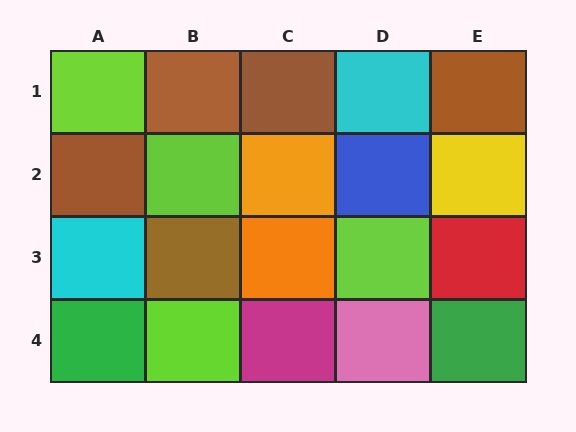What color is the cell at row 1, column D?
Cyan.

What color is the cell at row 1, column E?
Brown.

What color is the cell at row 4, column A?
Green.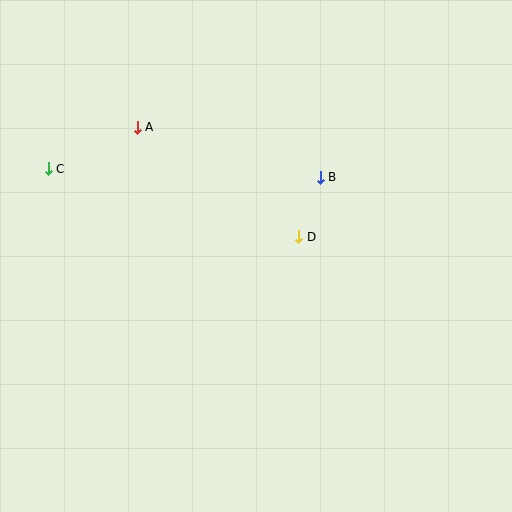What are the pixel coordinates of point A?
Point A is at (137, 127).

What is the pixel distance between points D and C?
The distance between D and C is 260 pixels.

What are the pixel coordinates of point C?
Point C is at (48, 169).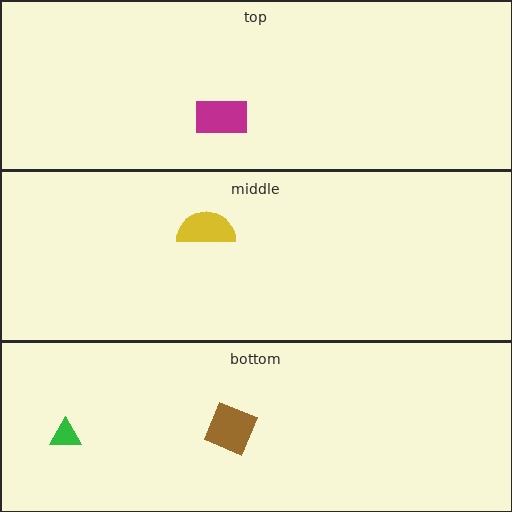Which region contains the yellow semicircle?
The middle region.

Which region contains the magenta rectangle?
The top region.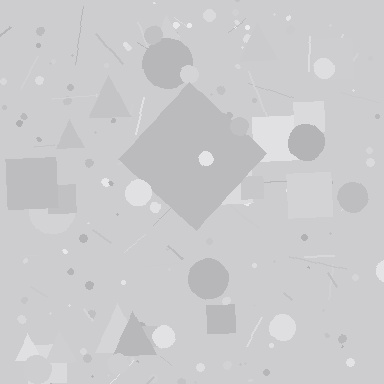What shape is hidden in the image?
A diamond is hidden in the image.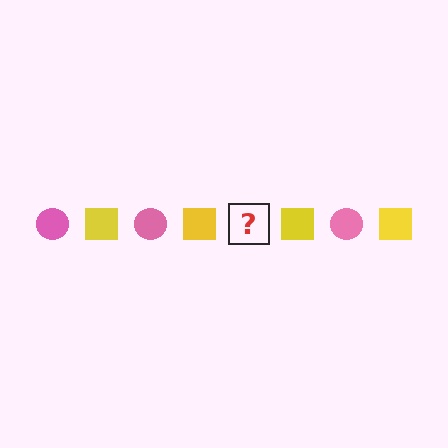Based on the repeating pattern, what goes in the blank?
The blank should be a pink circle.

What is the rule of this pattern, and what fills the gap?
The rule is that the pattern alternates between pink circle and yellow square. The gap should be filled with a pink circle.